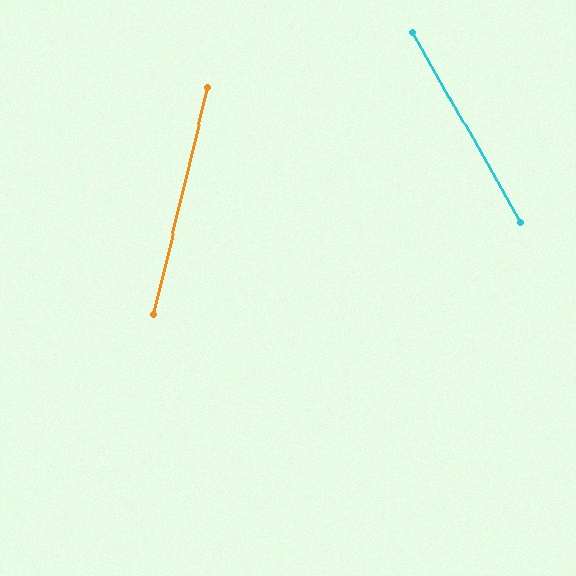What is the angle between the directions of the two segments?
Approximately 43 degrees.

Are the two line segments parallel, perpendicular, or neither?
Neither parallel nor perpendicular — they differ by about 43°.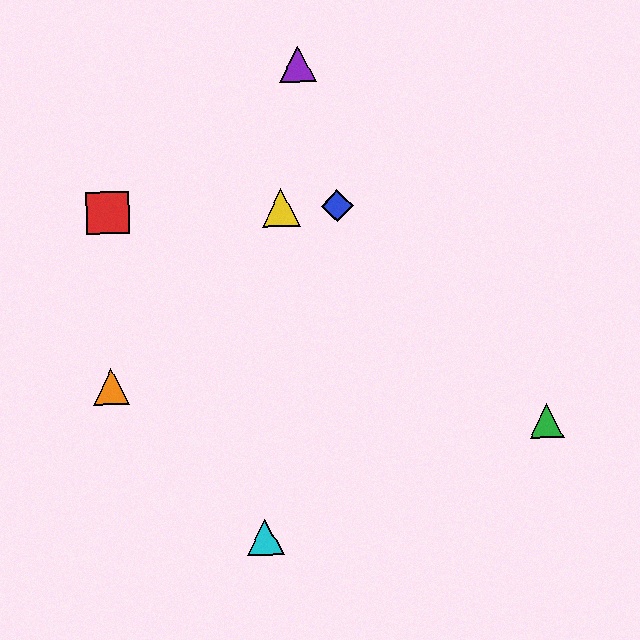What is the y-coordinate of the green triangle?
The green triangle is at y≈421.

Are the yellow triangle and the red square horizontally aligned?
Yes, both are at y≈208.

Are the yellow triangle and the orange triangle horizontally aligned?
No, the yellow triangle is at y≈208 and the orange triangle is at y≈387.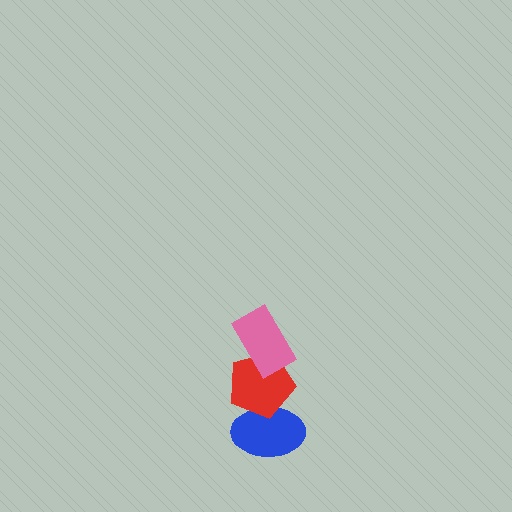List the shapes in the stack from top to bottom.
From top to bottom: the pink rectangle, the red pentagon, the blue ellipse.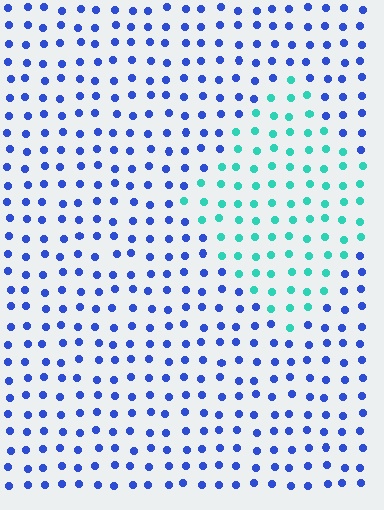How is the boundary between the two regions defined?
The boundary is defined purely by a slight shift in hue (about 60 degrees). Spacing, size, and orientation are identical on both sides.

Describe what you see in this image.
The image is filled with small blue elements in a uniform arrangement. A diamond-shaped region is visible where the elements are tinted to a slightly different hue, forming a subtle color boundary.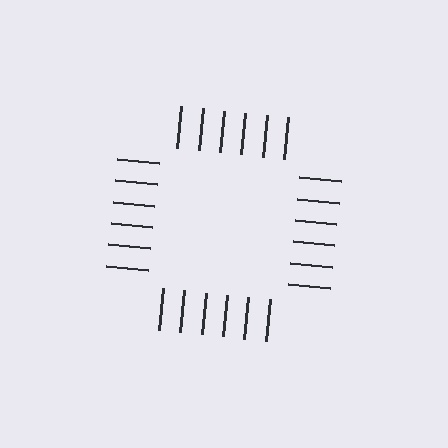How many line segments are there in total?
24 — 6 along each of the 4 edges.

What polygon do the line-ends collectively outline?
An illusory square — the line segments terminate on its edges but no continuous stroke is drawn.